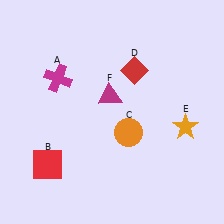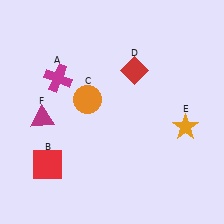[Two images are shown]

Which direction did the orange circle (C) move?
The orange circle (C) moved left.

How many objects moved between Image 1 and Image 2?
2 objects moved between the two images.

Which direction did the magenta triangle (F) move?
The magenta triangle (F) moved left.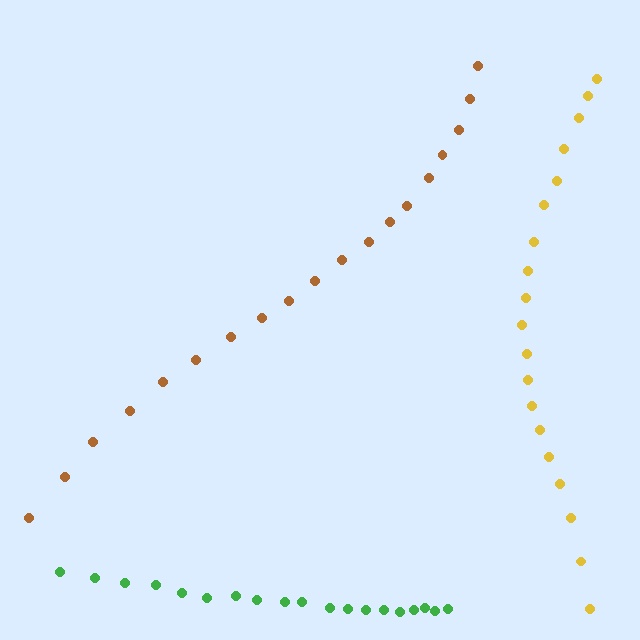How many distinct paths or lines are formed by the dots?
There are 3 distinct paths.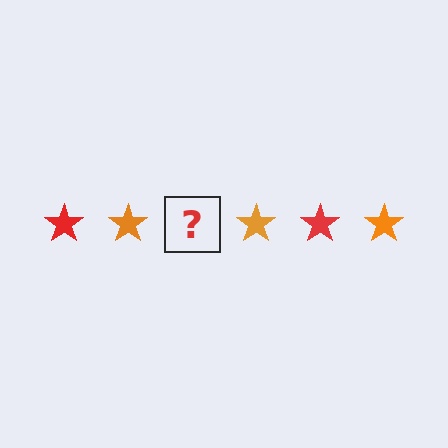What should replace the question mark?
The question mark should be replaced with a red star.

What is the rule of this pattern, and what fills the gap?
The rule is that the pattern cycles through red, orange stars. The gap should be filled with a red star.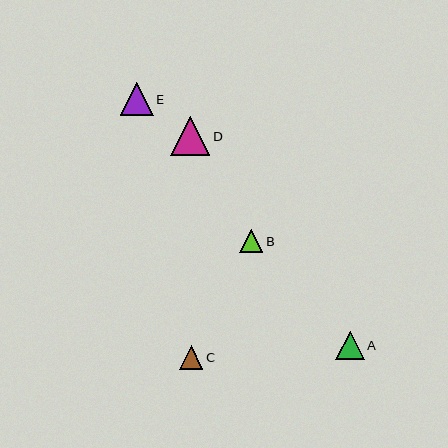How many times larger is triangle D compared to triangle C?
Triangle D is approximately 1.6 times the size of triangle C.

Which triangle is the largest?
Triangle D is the largest with a size of approximately 39 pixels.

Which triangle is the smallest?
Triangle B is the smallest with a size of approximately 23 pixels.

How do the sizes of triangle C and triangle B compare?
Triangle C and triangle B are approximately the same size.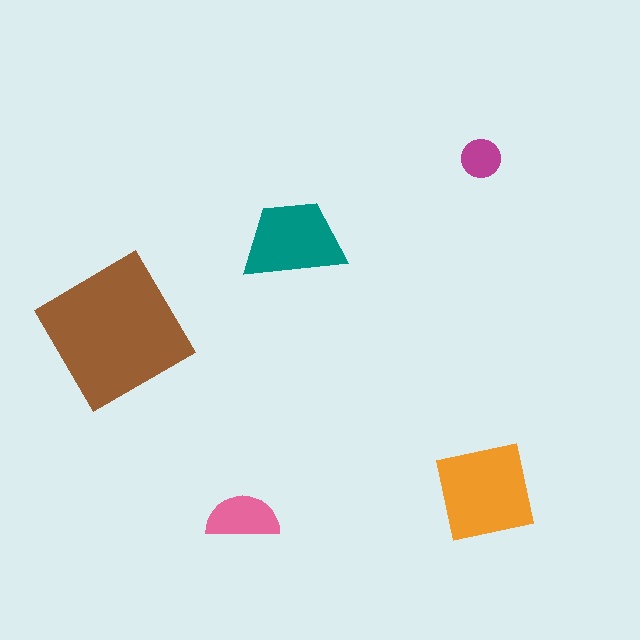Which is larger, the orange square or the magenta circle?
The orange square.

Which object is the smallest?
The magenta circle.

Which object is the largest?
The brown diamond.